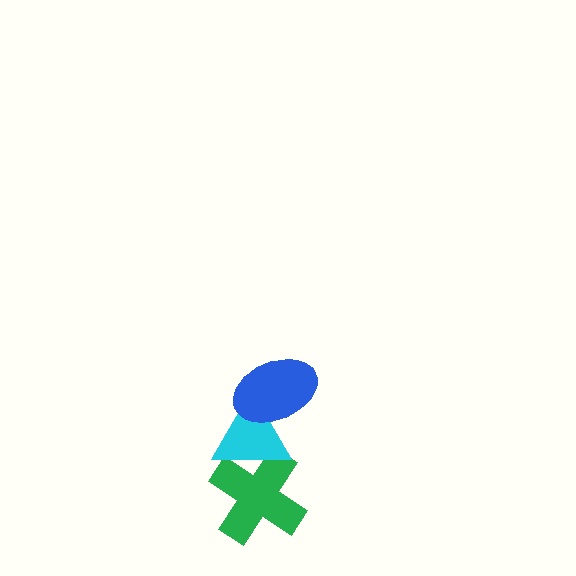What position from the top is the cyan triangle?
The cyan triangle is 2nd from the top.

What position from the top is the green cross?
The green cross is 3rd from the top.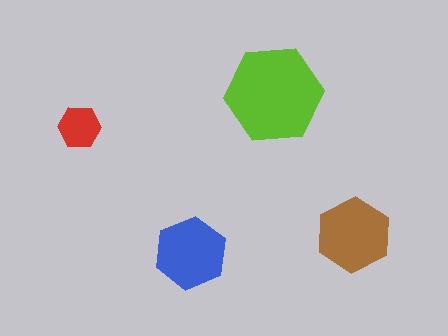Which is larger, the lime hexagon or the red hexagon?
The lime one.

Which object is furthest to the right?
The brown hexagon is rightmost.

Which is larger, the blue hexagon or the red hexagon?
The blue one.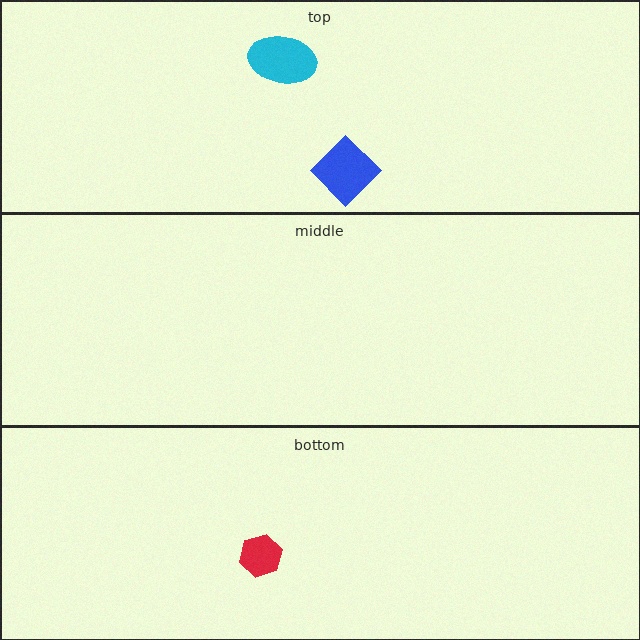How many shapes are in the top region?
2.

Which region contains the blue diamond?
The top region.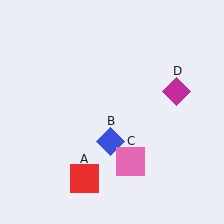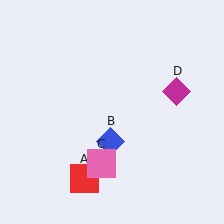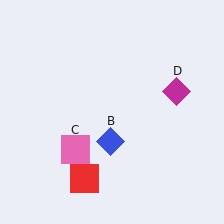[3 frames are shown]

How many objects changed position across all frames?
1 object changed position: pink square (object C).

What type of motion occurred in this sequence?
The pink square (object C) rotated clockwise around the center of the scene.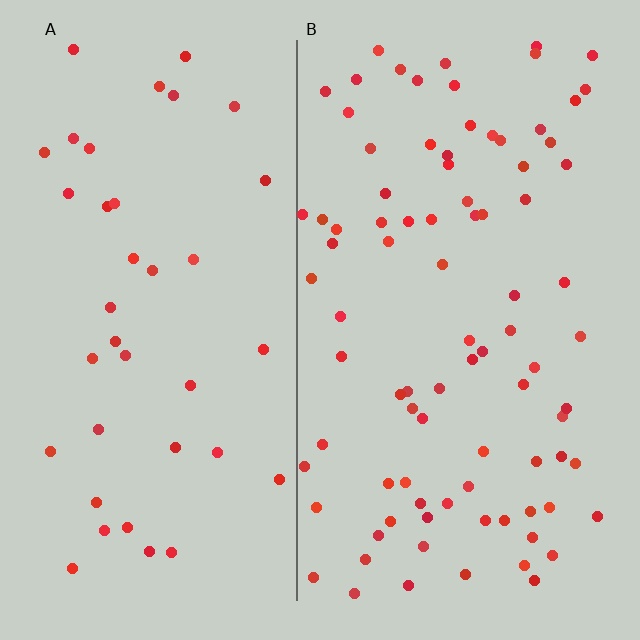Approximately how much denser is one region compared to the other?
Approximately 2.3× — region B over region A.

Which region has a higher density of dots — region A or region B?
B (the right).